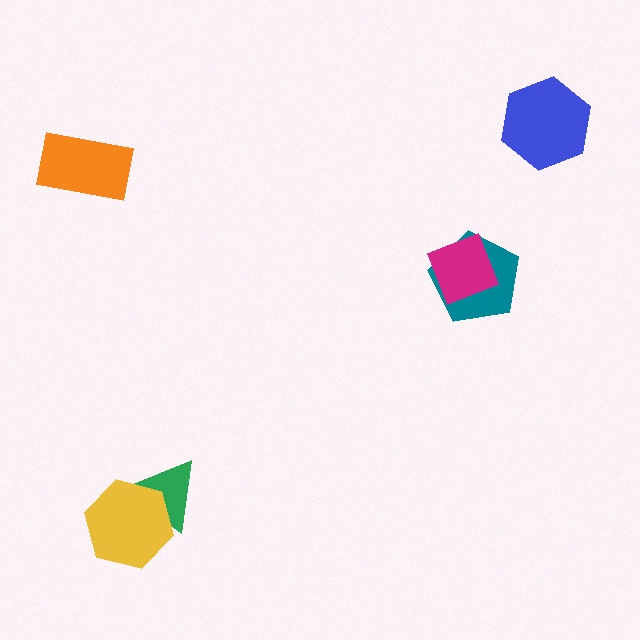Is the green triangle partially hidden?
Yes, it is partially covered by another shape.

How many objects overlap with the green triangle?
1 object overlaps with the green triangle.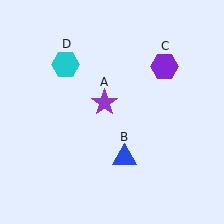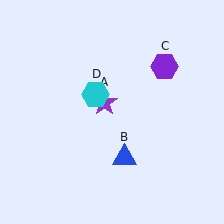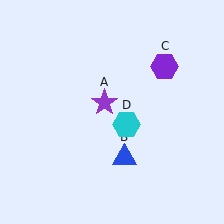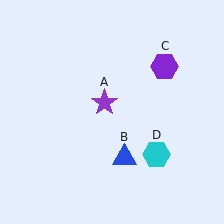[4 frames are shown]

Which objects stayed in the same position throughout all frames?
Purple star (object A) and blue triangle (object B) and purple hexagon (object C) remained stationary.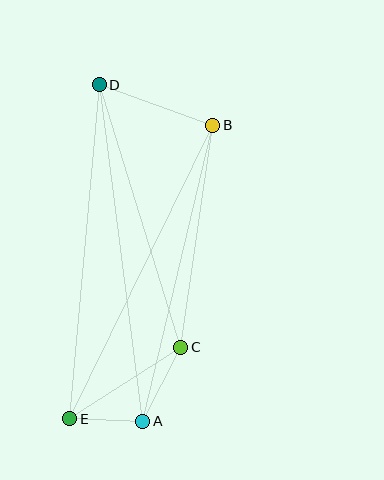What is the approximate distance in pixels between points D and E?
The distance between D and E is approximately 336 pixels.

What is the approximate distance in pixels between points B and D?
The distance between B and D is approximately 121 pixels.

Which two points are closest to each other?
Points A and E are closest to each other.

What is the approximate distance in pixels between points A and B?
The distance between A and B is approximately 304 pixels.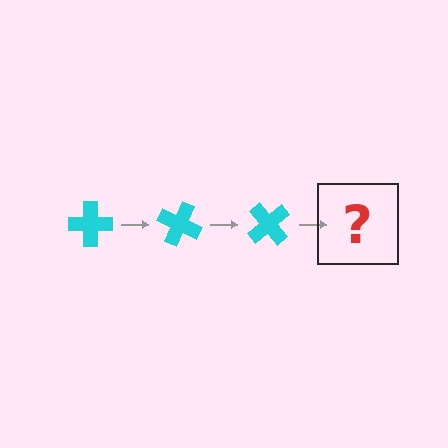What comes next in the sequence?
The next element should be a cyan cross rotated 75 degrees.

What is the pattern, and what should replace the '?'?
The pattern is that the cross rotates 25 degrees each step. The '?' should be a cyan cross rotated 75 degrees.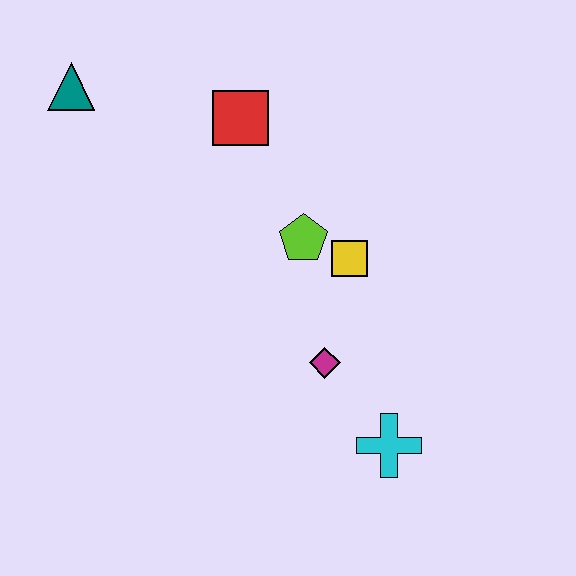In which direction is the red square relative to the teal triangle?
The red square is to the right of the teal triangle.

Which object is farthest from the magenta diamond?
The teal triangle is farthest from the magenta diamond.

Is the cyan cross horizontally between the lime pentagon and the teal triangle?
No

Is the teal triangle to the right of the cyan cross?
No